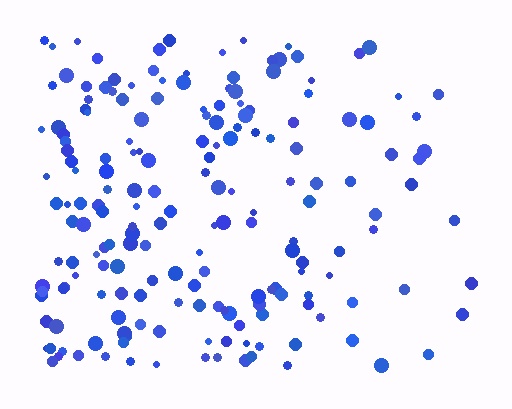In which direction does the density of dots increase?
From right to left, with the left side densest.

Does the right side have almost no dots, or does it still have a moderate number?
Still a moderate number, just noticeably fewer than the left.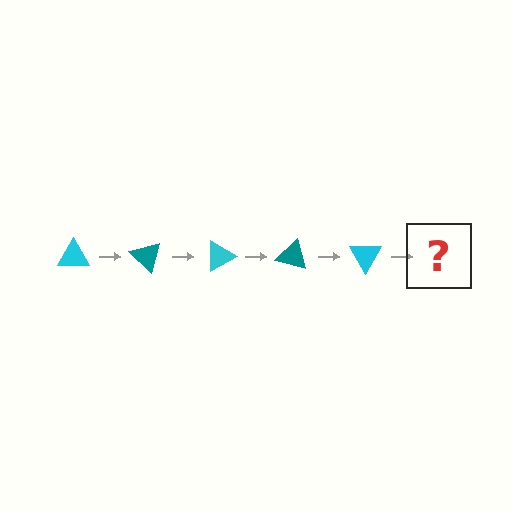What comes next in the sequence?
The next element should be a teal triangle, rotated 225 degrees from the start.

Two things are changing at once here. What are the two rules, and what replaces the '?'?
The two rules are that it rotates 45 degrees each step and the color cycles through cyan and teal. The '?' should be a teal triangle, rotated 225 degrees from the start.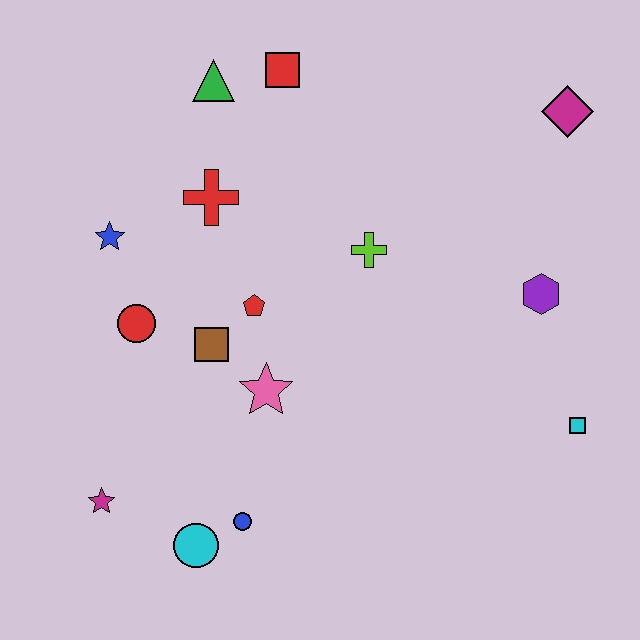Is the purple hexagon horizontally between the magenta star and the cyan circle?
No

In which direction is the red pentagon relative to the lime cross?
The red pentagon is to the left of the lime cross.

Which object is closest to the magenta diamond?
The purple hexagon is closest to the magenta diamond.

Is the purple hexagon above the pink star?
Yes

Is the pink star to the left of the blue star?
No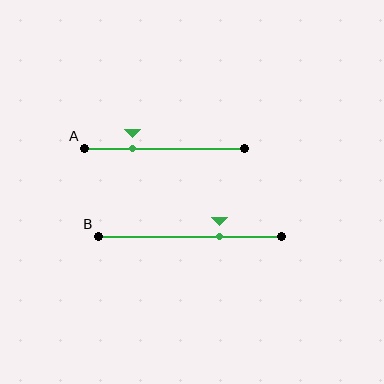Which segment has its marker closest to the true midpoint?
Segment B has its marker closest to the true midpoint.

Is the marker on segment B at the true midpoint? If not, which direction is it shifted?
No, the marker on segment B is shifted to the right by about 16% of the segment length.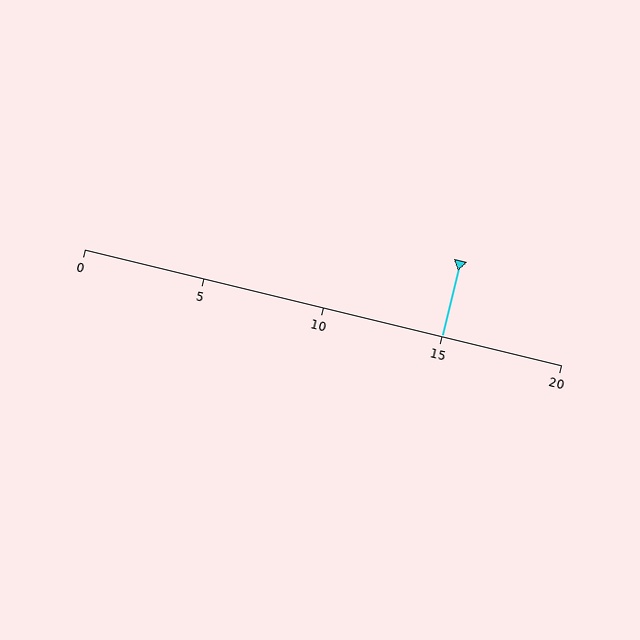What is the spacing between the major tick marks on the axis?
The major ticks are spaced 5 apart.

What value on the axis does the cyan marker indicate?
The marker indicates approximately 15.